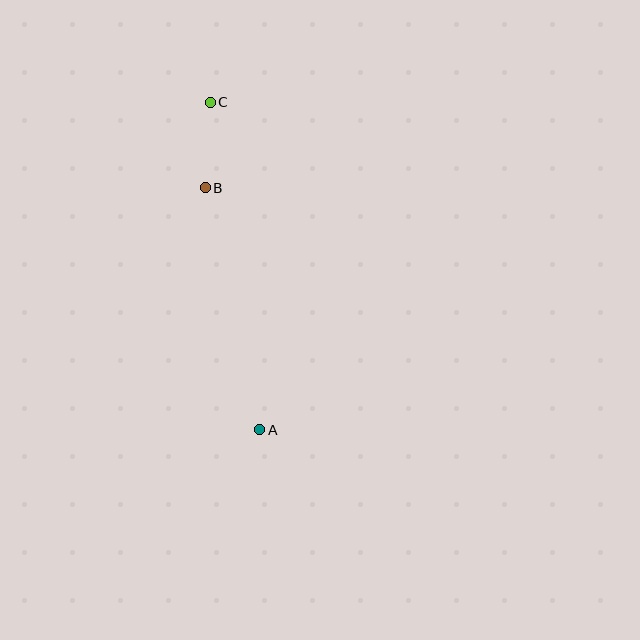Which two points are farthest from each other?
Points A and C are farthest from each other.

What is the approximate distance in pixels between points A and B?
The distance between A and B is approximately 248 pixels.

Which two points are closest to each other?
Points B and C are closest to each other.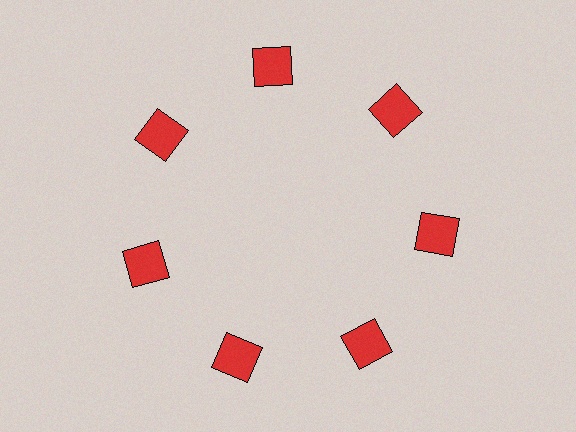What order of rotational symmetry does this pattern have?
This pattern has 7-fold rotational symmetry.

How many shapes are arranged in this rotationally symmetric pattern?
There are 7 shapes, arranged in 7 groups of 1.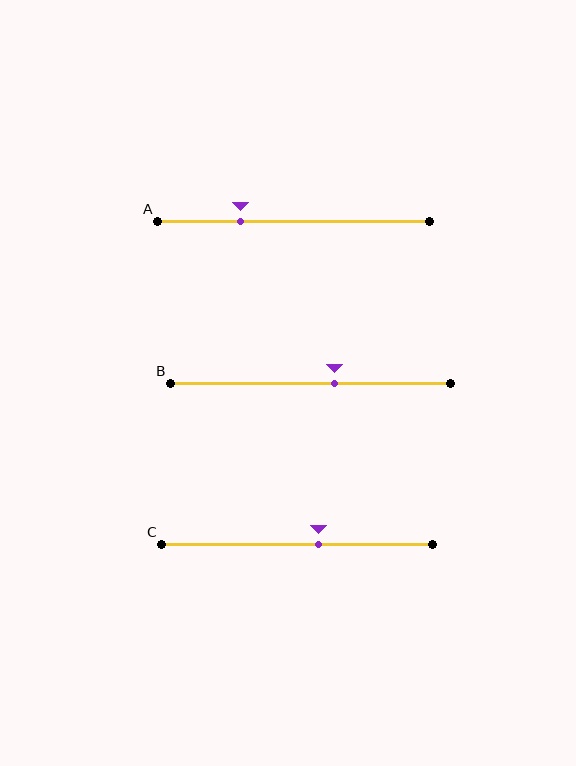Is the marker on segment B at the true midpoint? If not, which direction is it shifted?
No, the marker on segment B is shifted to the right by about 9% of the segment length.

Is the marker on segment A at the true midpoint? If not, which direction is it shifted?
No, the marker on segment A is shifted to the left by about 19% of the segment length.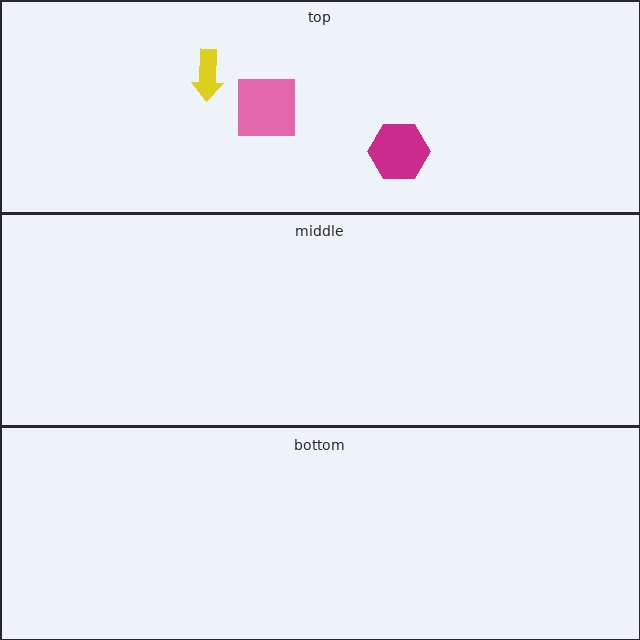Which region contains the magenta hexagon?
The top region.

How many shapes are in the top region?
3.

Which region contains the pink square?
The top region.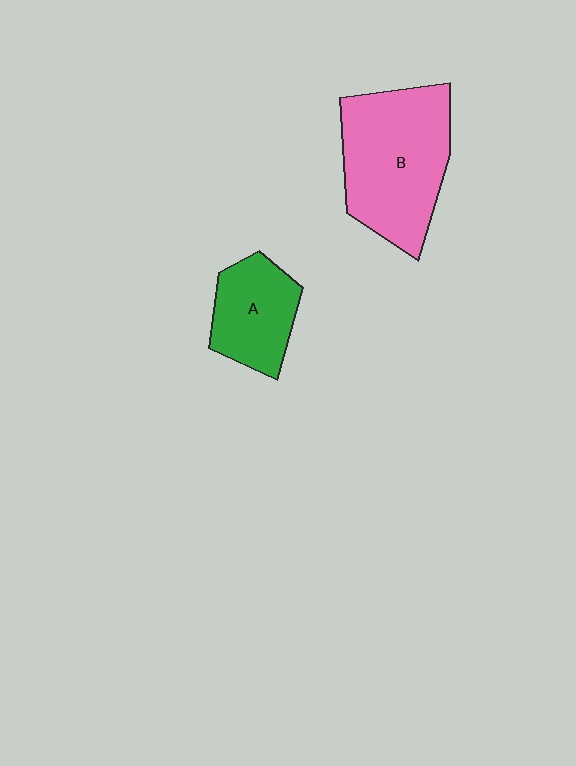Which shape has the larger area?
Shape B (pink).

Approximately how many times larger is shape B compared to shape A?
Approximately 1.8 times.